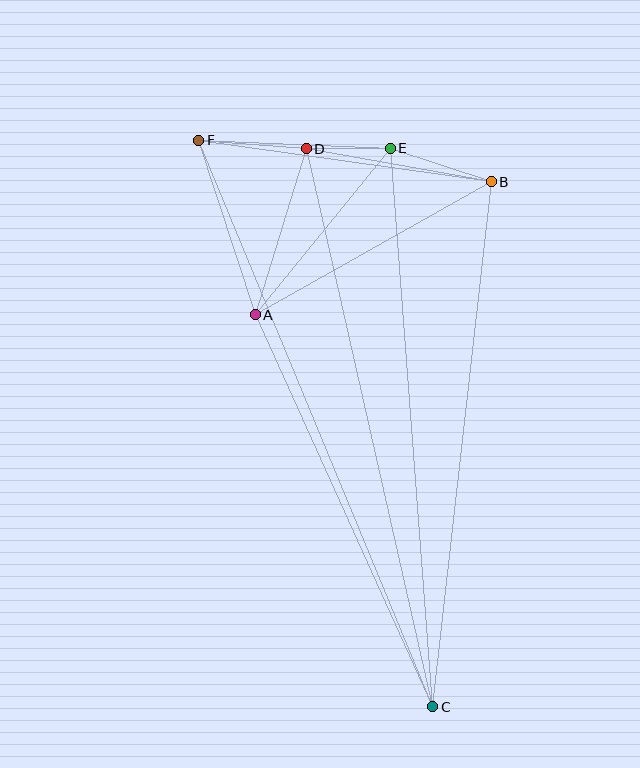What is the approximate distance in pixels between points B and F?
The distance between B and F is approximately 296 pixels.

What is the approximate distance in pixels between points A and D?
The distance between A and D is approximately 174 pixels.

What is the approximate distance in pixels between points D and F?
The distance between D and F is approximately 108 pixels.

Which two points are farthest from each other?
Points C and F are farthest from each other.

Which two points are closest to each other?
Points D and E are closest to each other.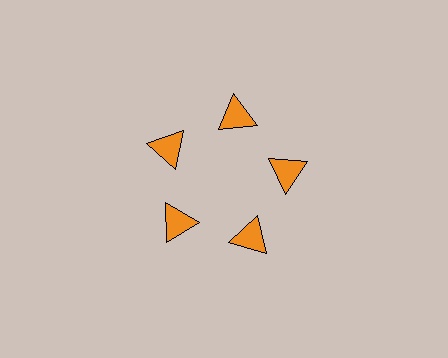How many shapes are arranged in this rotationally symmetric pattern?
There are 5 shapes, arranged in 5 groups of 1.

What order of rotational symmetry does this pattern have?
This pattern has 5-fold rotational symmetry.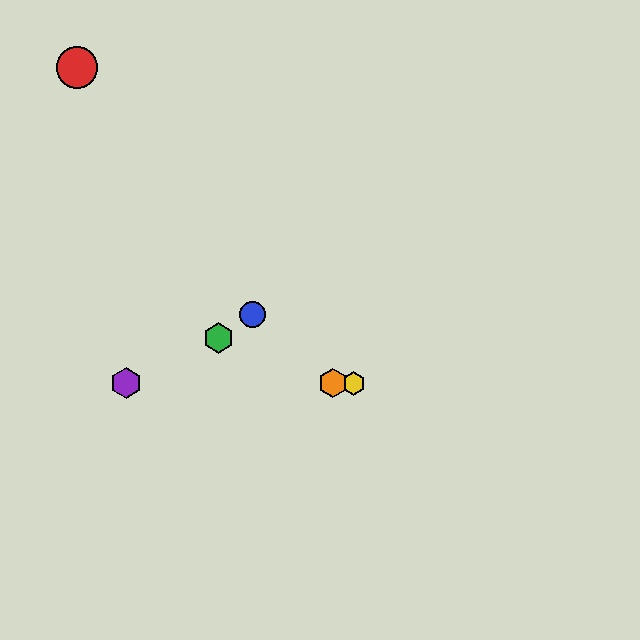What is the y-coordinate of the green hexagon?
The green hexagon is at y≈338.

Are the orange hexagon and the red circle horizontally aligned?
No, the orange hexagon is at y≈383 and the red circle is at y≈68.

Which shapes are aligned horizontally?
The yellow hexagon, the purple hexagon, the orange hexagon are aligned horizontally.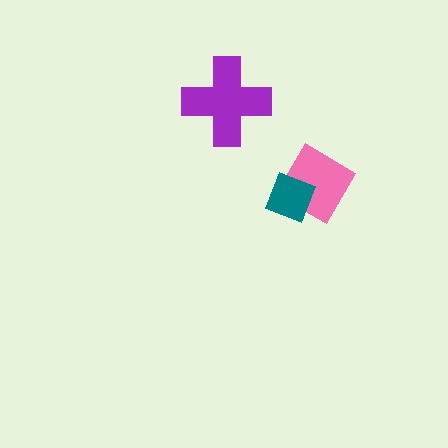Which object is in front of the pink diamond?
The teal diamond is in front of the pink diamond.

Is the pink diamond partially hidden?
Yes, it is partially covered by another shape.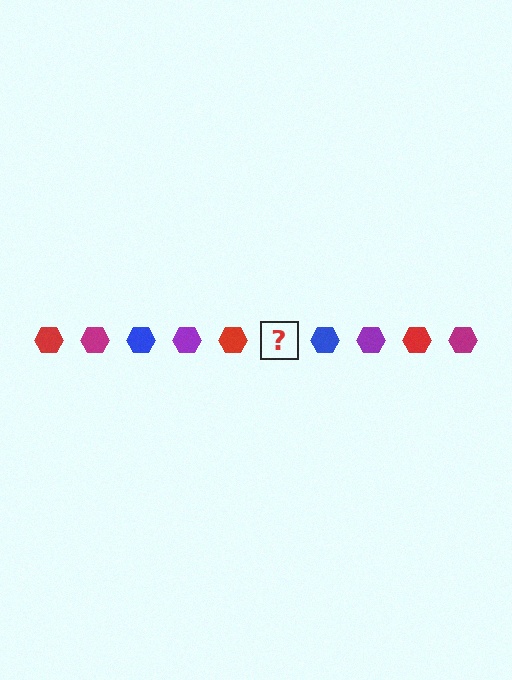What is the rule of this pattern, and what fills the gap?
The rule is that the pattern cycles through red, magenta, blue, purple hexagons. The gap should be filled with a magenta hexagon.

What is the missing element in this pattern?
The missing element is a magenta hexagon.